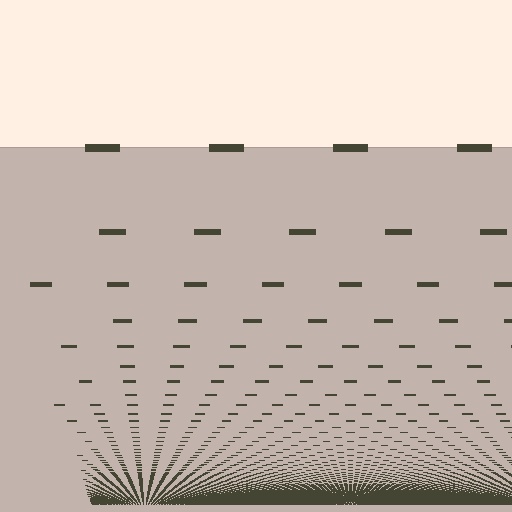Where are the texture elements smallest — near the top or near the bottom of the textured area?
Near the bottom.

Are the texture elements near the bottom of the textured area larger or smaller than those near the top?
Smaller. The gradient is inverted — elements near the bottom are smaller and denser.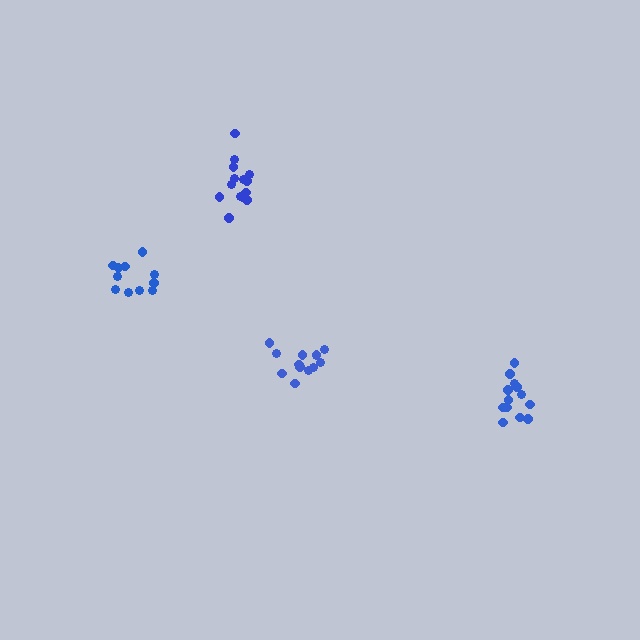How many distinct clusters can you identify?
There are 4 distinct clusters.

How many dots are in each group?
Group 1: 13 dots, Group 2: 13 dots, Group 3: 14 dots, Group 4: 11 dots (51 total).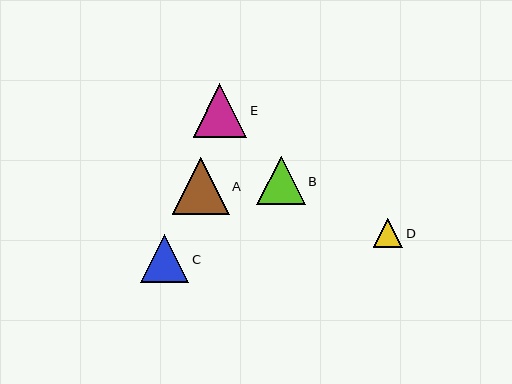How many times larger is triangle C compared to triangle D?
Triangle C is approximately 1.6 times the size of triangle D.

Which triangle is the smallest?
Triangle D is the smallest with a size of approximately 29 pixels.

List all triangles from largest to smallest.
From largest to smallest: A, E, B, C, D.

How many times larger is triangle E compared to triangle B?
Triangle E is approximately 1.1 times the size of triangle B.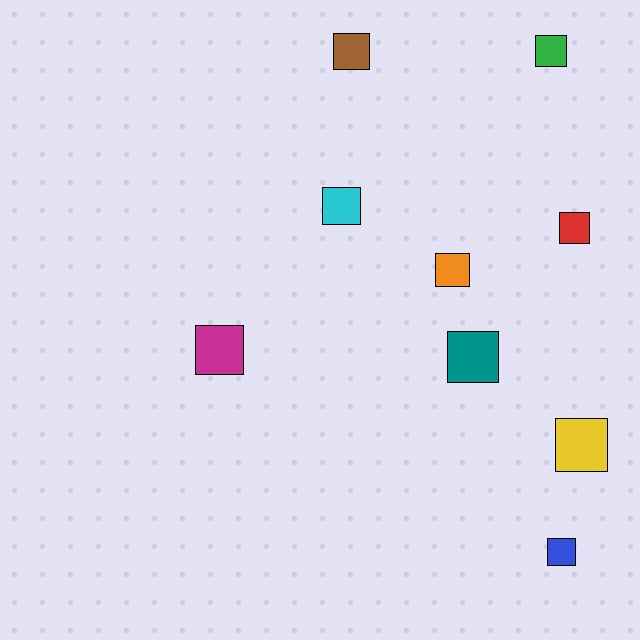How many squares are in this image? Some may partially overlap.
There are 9 squares.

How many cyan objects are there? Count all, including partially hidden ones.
There is 1 cyan object.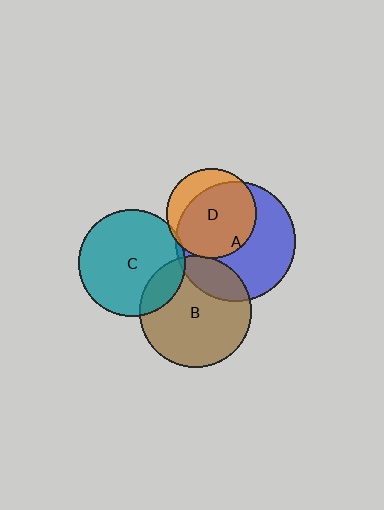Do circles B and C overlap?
Yes.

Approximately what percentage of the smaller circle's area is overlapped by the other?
Approximately 15%.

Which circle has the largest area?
Circle A (blue).